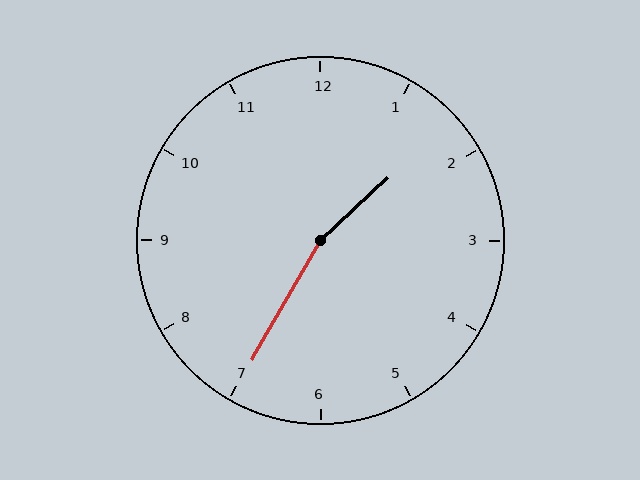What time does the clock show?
1:35.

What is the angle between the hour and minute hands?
Approximately 162 degrees.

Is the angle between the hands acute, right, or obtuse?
It is obtuse.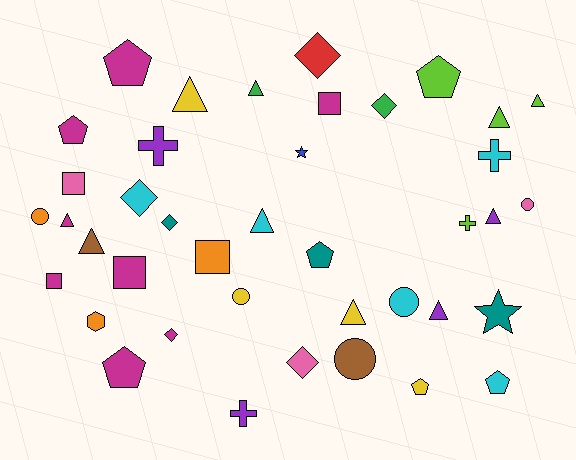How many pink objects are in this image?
There are 3 pink objects.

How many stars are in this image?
There are 2 stars.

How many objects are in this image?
There are 40 objects.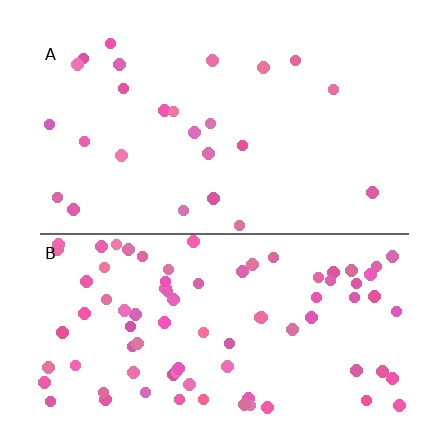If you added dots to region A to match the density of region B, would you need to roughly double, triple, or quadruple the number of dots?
Approximately triple.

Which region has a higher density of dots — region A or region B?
B (the bottom).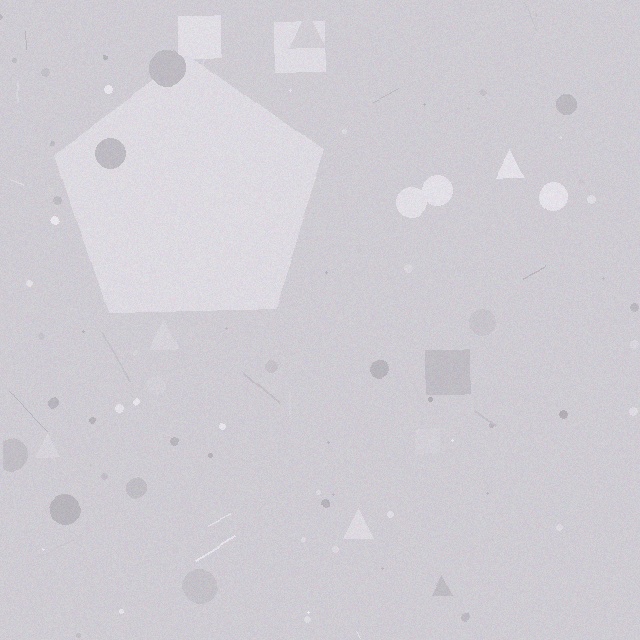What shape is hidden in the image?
A pentagon is hidden in the image.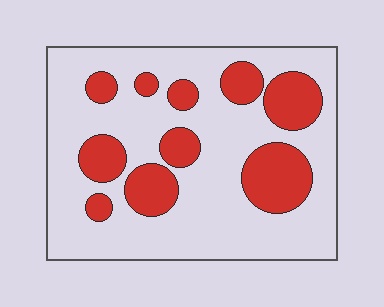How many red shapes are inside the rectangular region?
10.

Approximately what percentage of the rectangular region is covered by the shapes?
Approximately 25%.